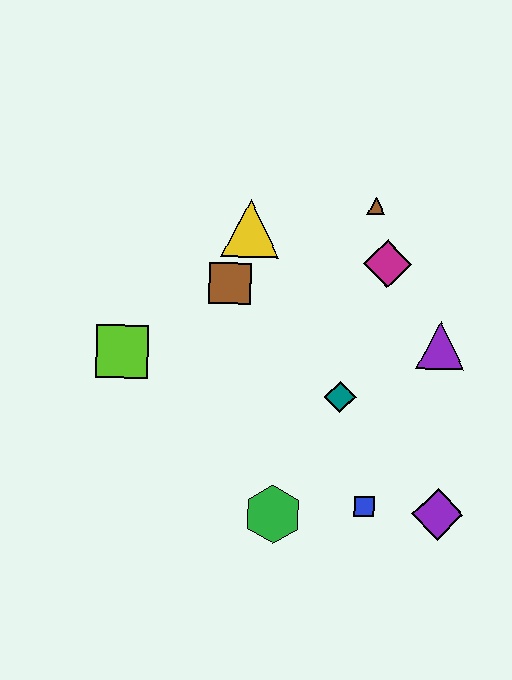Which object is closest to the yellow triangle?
The brown square is closest to the yellow triangle.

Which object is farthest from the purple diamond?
The lime square is farthest from the purple diamond.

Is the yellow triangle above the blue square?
Yes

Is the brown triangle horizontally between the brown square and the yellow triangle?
No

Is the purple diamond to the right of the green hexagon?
Yes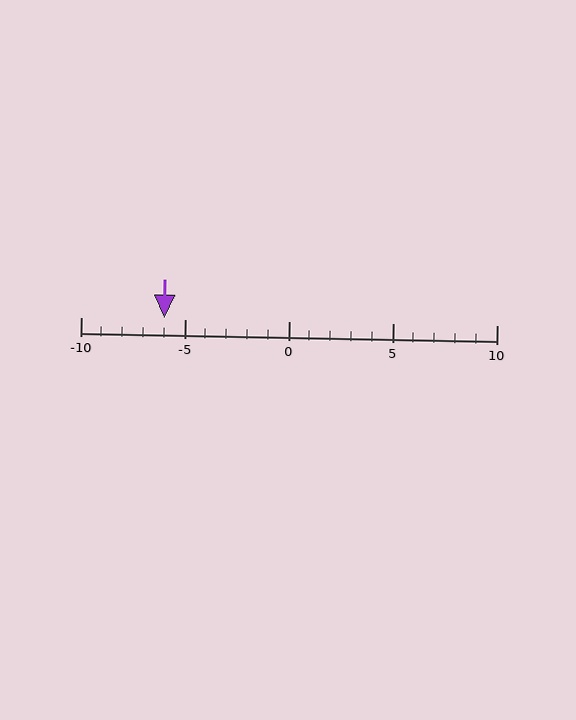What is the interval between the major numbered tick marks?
The major tick marks are spaced 5 units apart.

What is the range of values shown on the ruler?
The ruler shows values from -10 to 10.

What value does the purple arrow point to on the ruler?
The purple arrow points to approximately -6.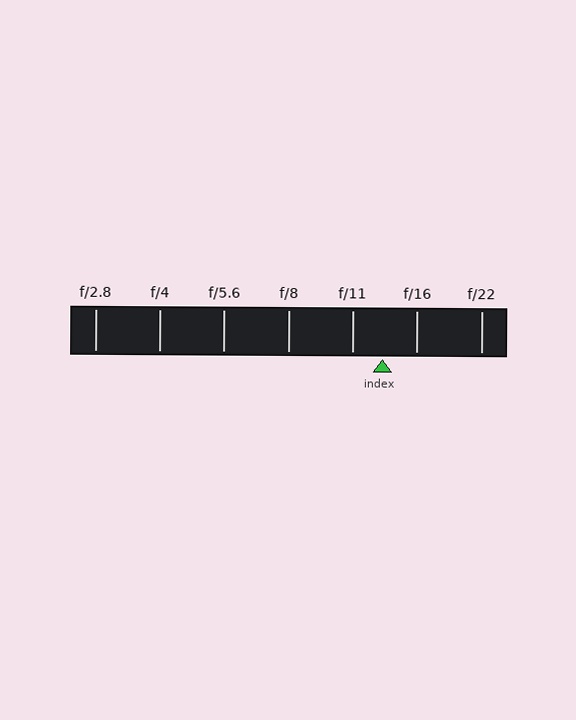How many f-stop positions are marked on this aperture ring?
There are 7 f-stop positions marked.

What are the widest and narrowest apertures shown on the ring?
The widest aperture shown is f/2.8 and the narrowest is f/22.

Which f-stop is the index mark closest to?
The index mark is closest to f/11.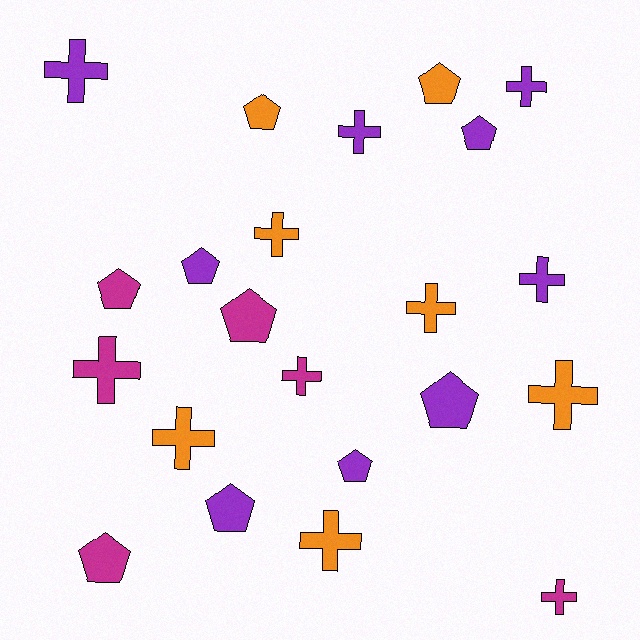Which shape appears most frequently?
Cross, with 12 objects.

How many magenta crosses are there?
There are 3 magenta crosses.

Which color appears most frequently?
Purple, with 9 objects.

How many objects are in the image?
There are 22 objects.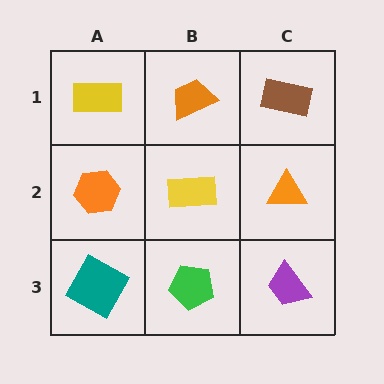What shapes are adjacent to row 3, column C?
An orange triangle (row 2, column C), a green pentagon (row 3, column B).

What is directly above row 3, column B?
A yellow rectangle.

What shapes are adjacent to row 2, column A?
A yellow rectangle (row 1, column A), a teal square (row 3, column A), a yellow rectangle (row 2, column B).